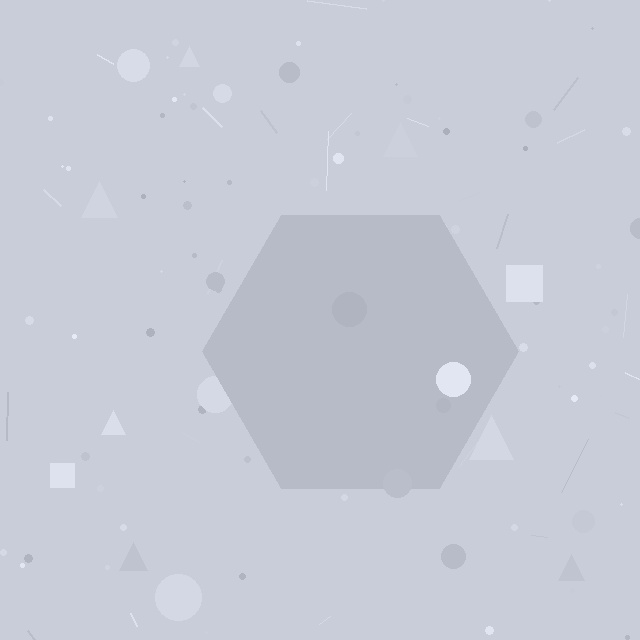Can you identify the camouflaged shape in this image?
The camouflaged shape is a hexagon.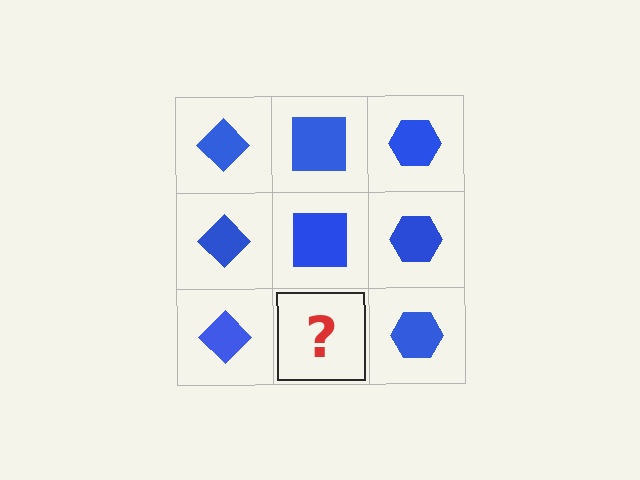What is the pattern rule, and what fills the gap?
The rule is that each column has a consistent shape. The gap should be filled with a blue square.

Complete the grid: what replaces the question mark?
The question mark should be replaced with a blue square.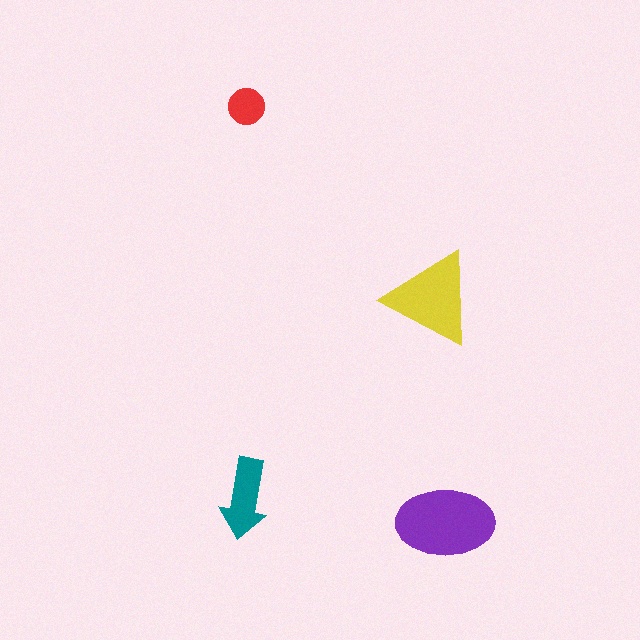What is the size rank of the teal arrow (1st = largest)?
3rd.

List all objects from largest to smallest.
The purple ellipse, the yellow triangle, the teal arrow, the red circle.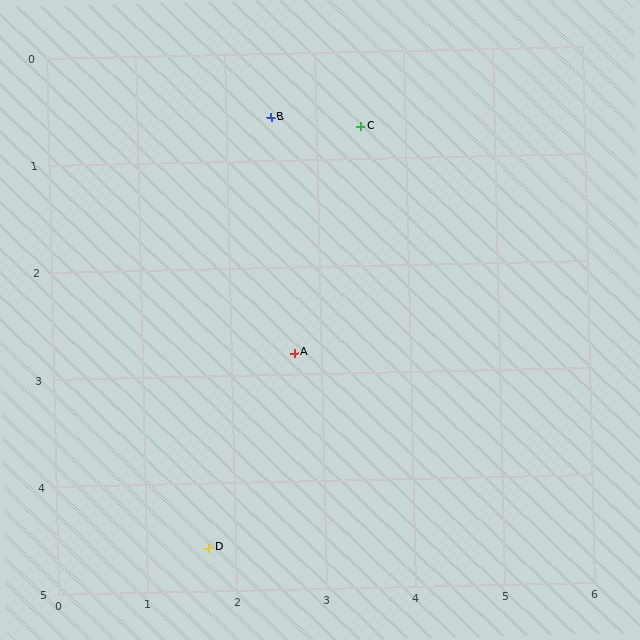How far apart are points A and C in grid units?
Points A and C are about 2.2 grid units apart.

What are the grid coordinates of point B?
Point B is at approximately (2.5, 0.6).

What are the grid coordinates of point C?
Point C is at approximately (3.5, 0.7).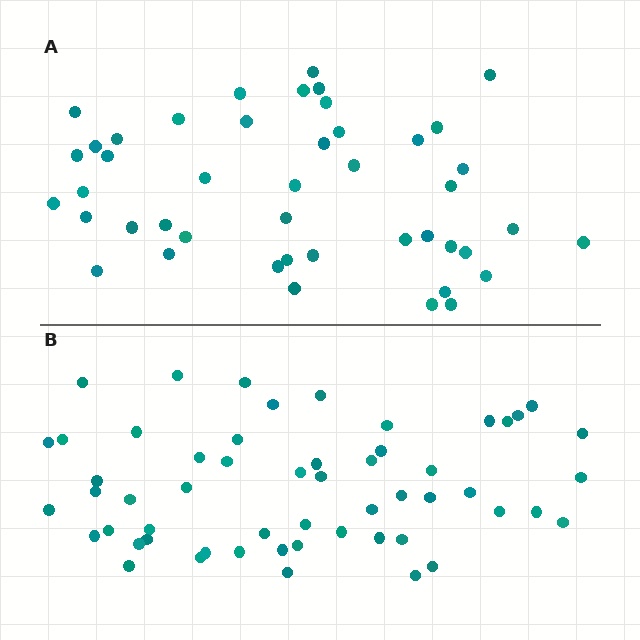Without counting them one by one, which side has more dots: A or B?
Region B (the bottom region) has more dots.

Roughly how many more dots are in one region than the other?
Region B has roughly 10 or so more dots than region A.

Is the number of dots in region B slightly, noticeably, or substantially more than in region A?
Region B has only slightly more — the two regions are fairly close. The ratio is roughly 1.2 to 1.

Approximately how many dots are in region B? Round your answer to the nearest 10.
About 60 dots. (The exact count is 55, which rounds to 60.)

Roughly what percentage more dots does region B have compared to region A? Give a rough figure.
About 20% more.